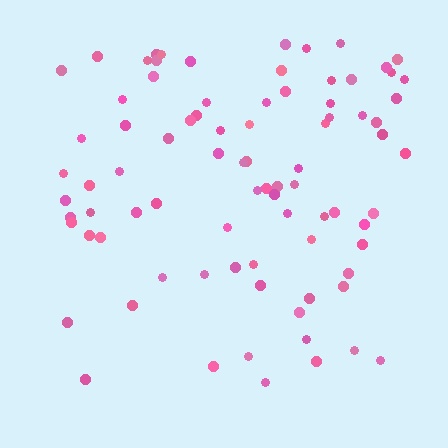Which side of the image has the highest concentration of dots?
The top.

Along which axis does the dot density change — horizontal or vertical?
Vertical.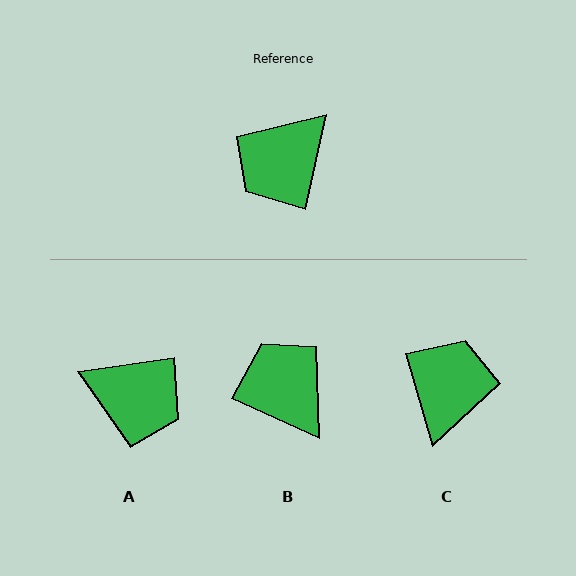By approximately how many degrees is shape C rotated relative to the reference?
Approximately 151 degrees clockwise.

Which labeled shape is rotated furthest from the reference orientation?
C, about 151 degrees away.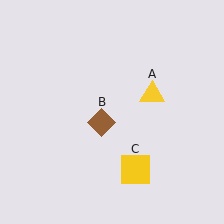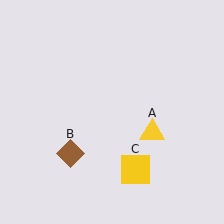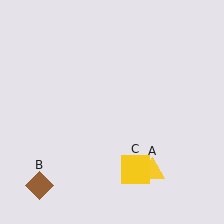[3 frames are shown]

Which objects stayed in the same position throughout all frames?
Yellow square (object C) remained stationary.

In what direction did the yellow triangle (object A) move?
The yellow triangle (object A) moved down.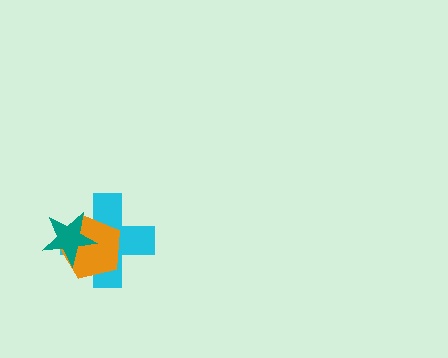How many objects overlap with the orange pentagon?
2 objects overlap with the orange pentagon.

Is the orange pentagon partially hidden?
Yes, it is partially covered by another shape.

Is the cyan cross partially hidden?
Yes, it is partially covered by another shape.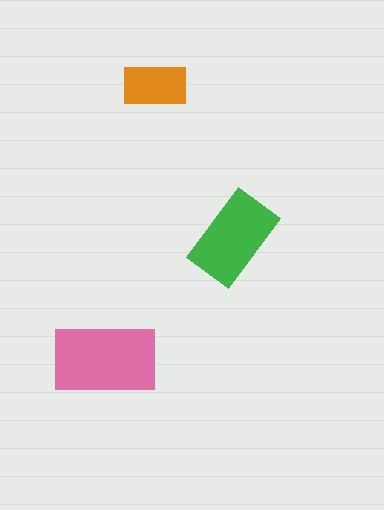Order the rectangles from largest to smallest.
the pink one, the green one, the orange one.